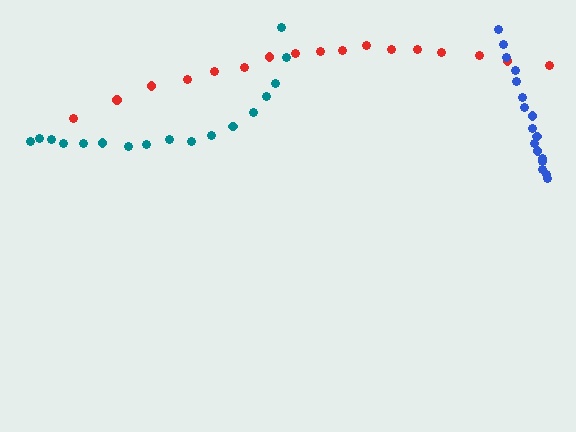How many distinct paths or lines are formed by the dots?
There are 3 distinct paths.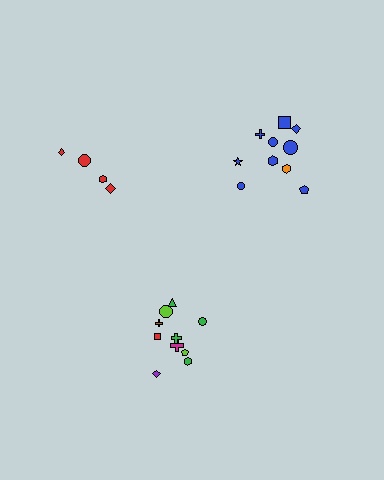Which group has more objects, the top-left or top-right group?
The top-right group.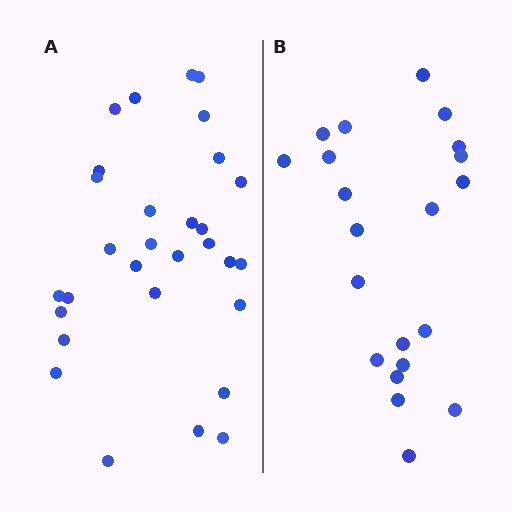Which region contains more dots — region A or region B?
Region A (the left region) has more dots.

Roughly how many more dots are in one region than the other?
Region A has roughly 8 or so more dots than region B.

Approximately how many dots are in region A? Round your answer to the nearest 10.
About 30 dots.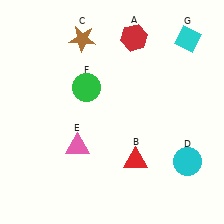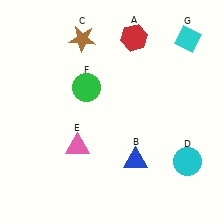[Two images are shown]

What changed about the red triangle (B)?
In Image 1, B is red. In Image 2, it changed to blue.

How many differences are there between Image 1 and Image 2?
There is 1 difference between the two images.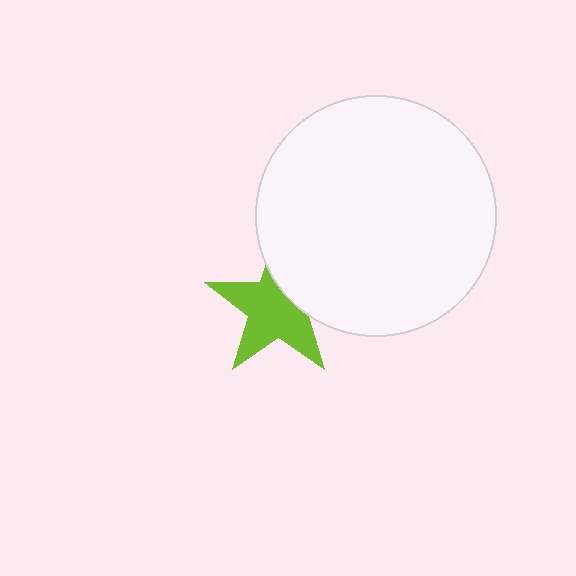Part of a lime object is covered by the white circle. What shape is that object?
It is a star.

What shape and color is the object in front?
The object in front is a white circle.